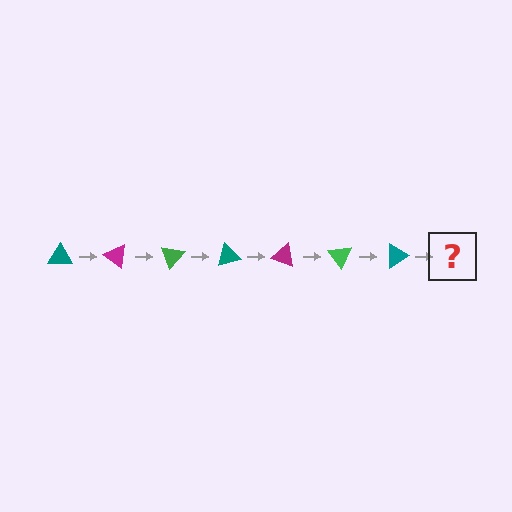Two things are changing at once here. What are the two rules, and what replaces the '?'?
The two rules are that it rotates 35 degrees each step and the color cycles through teal, magenta, and green. The '?' should be a magenta triangle, rotated 245 degrees from the start.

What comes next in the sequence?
The next element should be a magenta triangle, rotated 245 degrees from the start.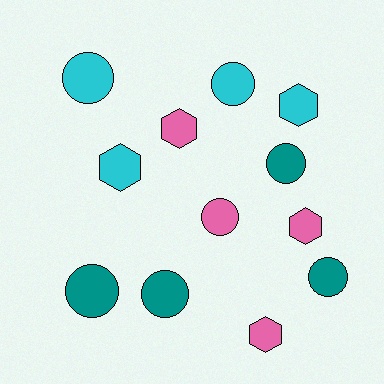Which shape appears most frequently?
Circle, with 7 objects.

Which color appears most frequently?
Teal, with 4 objects.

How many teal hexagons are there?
There are no teal hexagons.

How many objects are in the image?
There are 12 objects.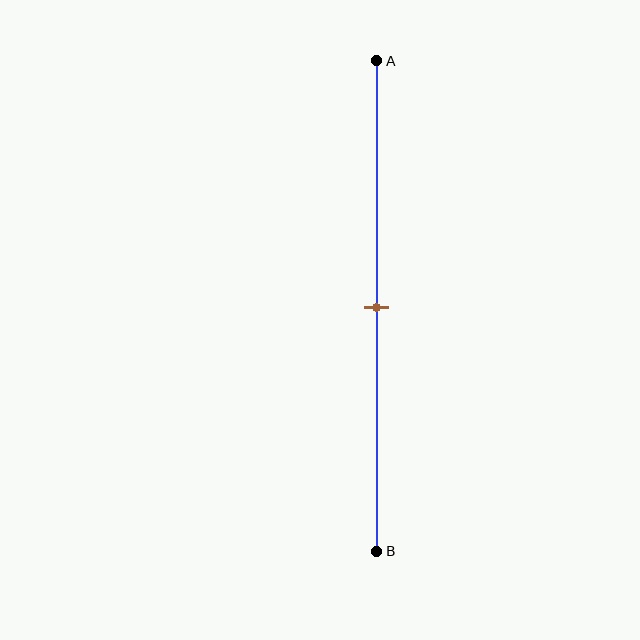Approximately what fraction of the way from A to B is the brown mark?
The brown mark is approximately 50% of the way from A to B.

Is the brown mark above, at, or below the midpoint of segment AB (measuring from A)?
The brown mark is approximately at the midpoint of segment AB.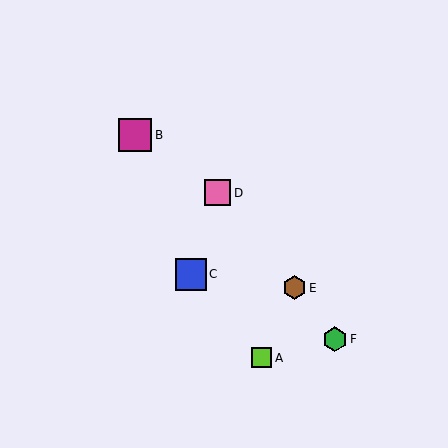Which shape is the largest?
The magenta square (labeled B) is the largest.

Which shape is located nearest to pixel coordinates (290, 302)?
The brown hexagon (labeled E) at (294, 288) is nearest to that location.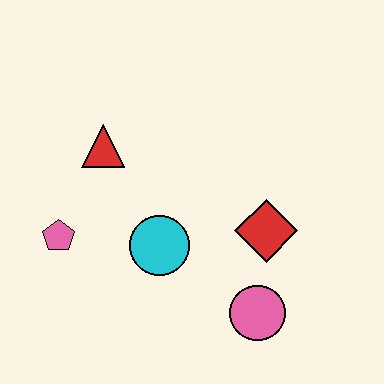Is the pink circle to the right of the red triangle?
Yes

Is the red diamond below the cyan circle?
No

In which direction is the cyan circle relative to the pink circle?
The cyan circle is to the left of the pink circle.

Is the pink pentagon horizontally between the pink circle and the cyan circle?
No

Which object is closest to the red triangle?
The pink pentagon is closest to the red triangle.